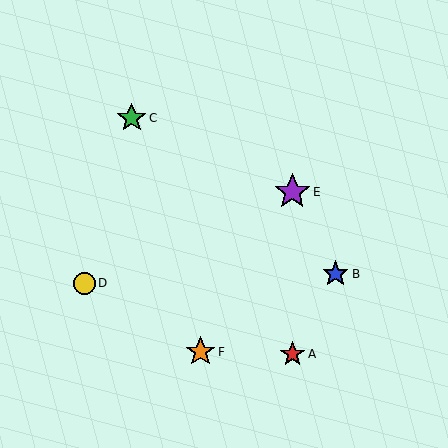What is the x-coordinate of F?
Object F is at x≈200.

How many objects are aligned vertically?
2 objects (A, E) are aligned vertically.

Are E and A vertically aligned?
Yes, both are at x≈292.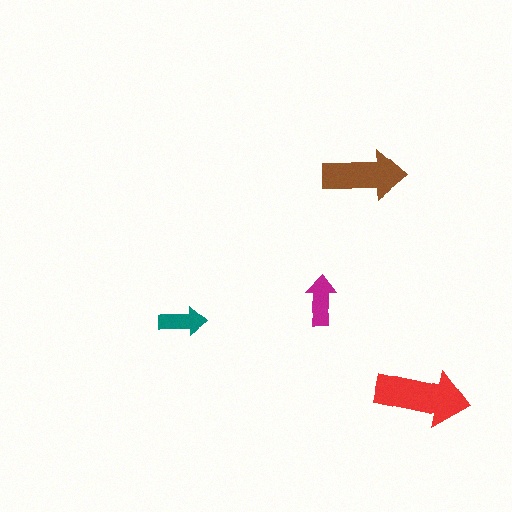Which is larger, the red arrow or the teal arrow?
The red one.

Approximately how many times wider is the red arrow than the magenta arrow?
About 2 times wider.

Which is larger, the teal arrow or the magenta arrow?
The magenta one.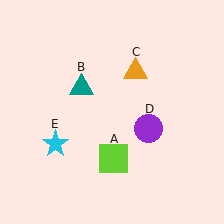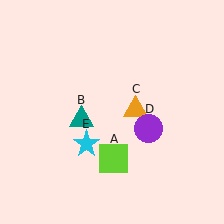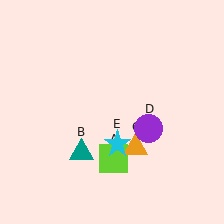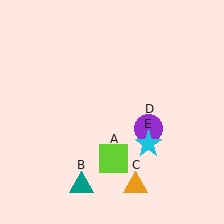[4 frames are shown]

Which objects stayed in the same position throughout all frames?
Lime square (object A) and purple circle (object D) remained stationary.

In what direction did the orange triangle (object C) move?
The orange triangle (object C) moved down.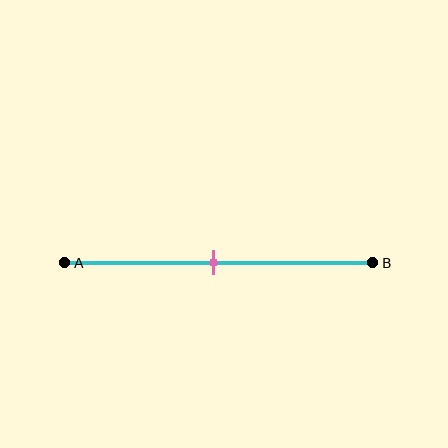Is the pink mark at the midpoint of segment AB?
Yes, the mark is approximately at the midpoint.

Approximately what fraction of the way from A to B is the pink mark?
The pink mark is approximately 50% of the way from A to B.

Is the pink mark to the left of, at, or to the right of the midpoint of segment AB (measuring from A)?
The pink mark is approximately at the midpoint of segment AB.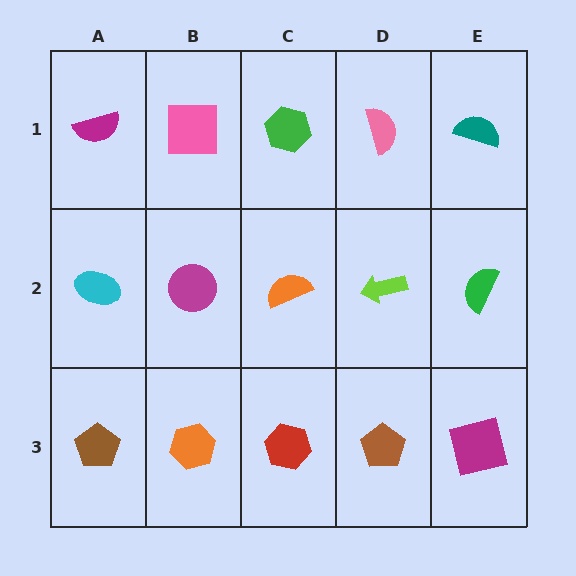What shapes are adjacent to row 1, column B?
A magenta circle (row 2, column B), a magenta semicircle (row 1, column A), a green hexagon (row 1, column C).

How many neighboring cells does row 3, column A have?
2.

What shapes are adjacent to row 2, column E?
A teal semicircle (row 1, column E), a magenta square (row 3, column E), a lime arrow (row 2, column D).